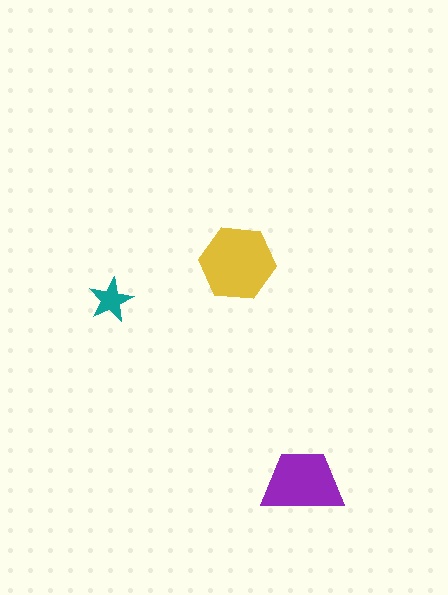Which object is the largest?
The yellow hexagon.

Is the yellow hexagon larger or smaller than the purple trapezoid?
Larger.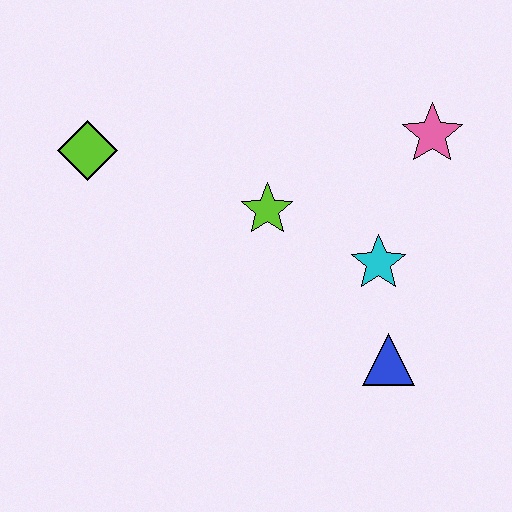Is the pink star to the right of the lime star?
Yes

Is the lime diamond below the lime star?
No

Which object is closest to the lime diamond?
The lime star is closest to the lime diamond.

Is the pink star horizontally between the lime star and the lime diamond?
No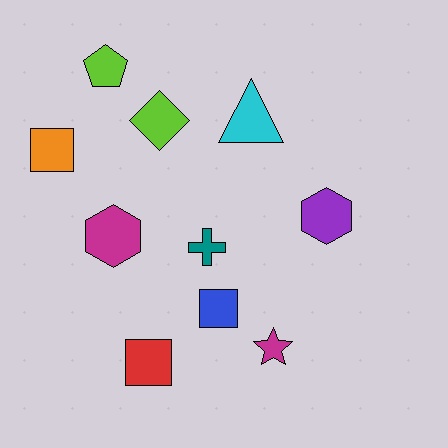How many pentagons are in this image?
There is 1 pentagon.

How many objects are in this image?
There are 10 objects.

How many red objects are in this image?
There is 1 red object.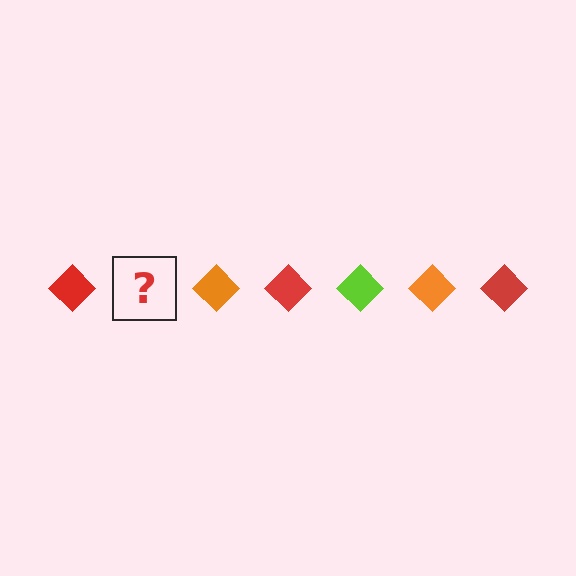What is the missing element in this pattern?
The missing element is a lime diamond.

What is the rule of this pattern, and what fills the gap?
The rule is that the pattern cycles through red, lime, orange diamonds. The gap should be filled with a lime diamond.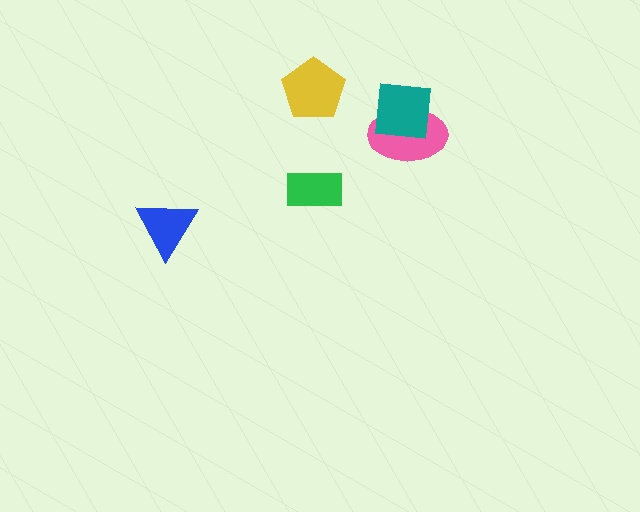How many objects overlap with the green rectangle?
0 objects overlap with the green rectangle.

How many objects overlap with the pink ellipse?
1 object overlaps with the pink ellipse.